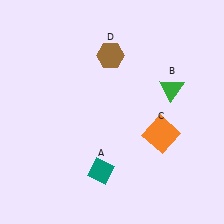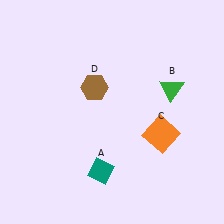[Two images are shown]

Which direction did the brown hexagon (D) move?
The brown hexagon (D) moved down.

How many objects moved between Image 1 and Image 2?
1 object moved between the two images.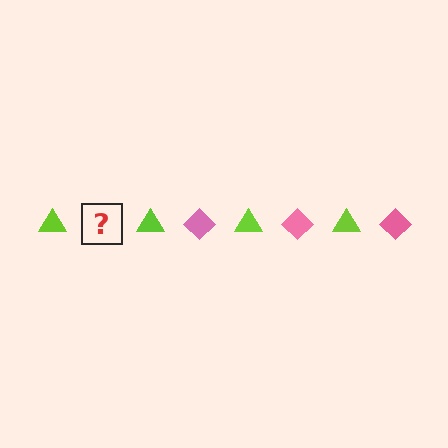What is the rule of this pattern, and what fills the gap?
The rule is that the pattern alternates between lime triangle and pink diamond. The gap should be filled with a pink diamond.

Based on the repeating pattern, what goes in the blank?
The blank should be a pink diamond.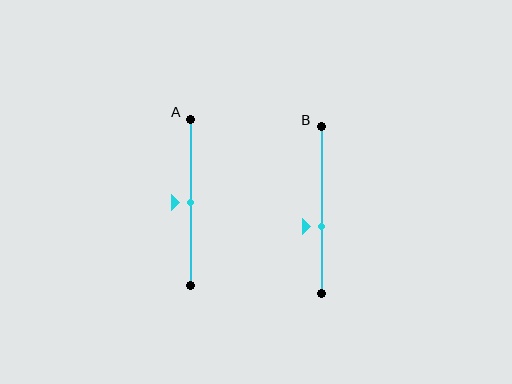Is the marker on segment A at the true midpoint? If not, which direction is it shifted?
Yes, the marker on segment A is at the true midpoint.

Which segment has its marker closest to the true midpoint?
Segment A has its marker closest to the true midpoint.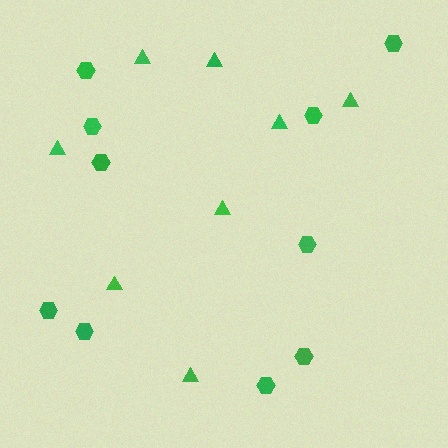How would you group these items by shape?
There are 2 groups: one group of triangles (8) and one group of hexagons (10).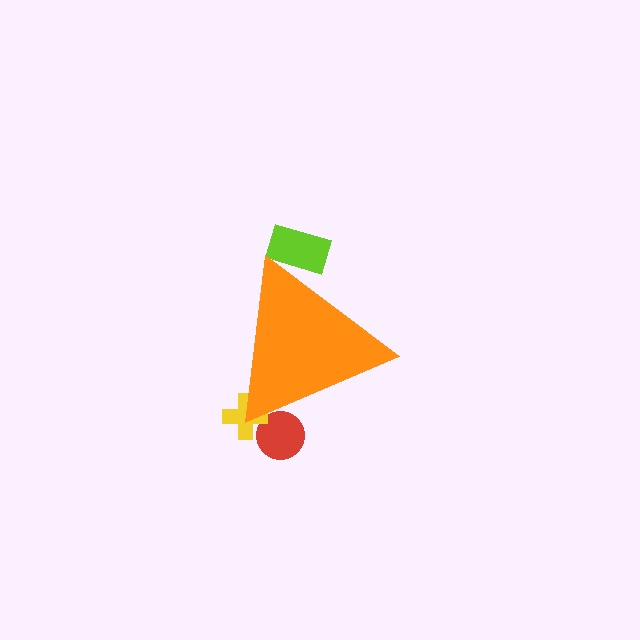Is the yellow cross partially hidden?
Yes, the yellow cross is partially hidden behind the orange triangle.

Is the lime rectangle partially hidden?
Yes, the lime rectangle is partially hidden behind the orange triangle.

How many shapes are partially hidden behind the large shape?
3 shapes are partially hidden.